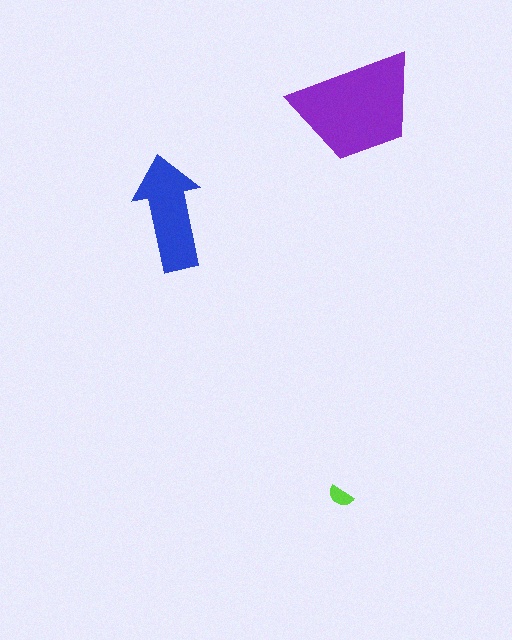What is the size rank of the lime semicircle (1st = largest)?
3rd.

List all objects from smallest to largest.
The lime semicircle, the blue arrow, the purple trapezoid.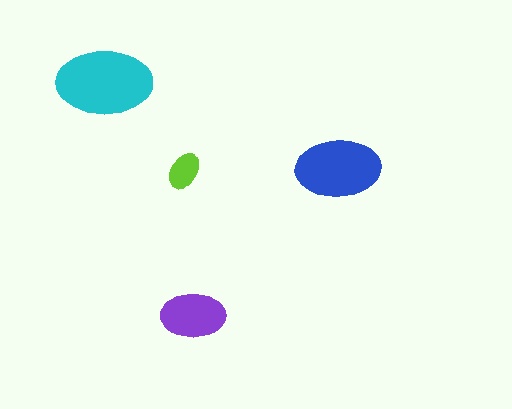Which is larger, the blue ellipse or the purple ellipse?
The blue one.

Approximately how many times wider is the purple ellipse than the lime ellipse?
About 1.5 times wider.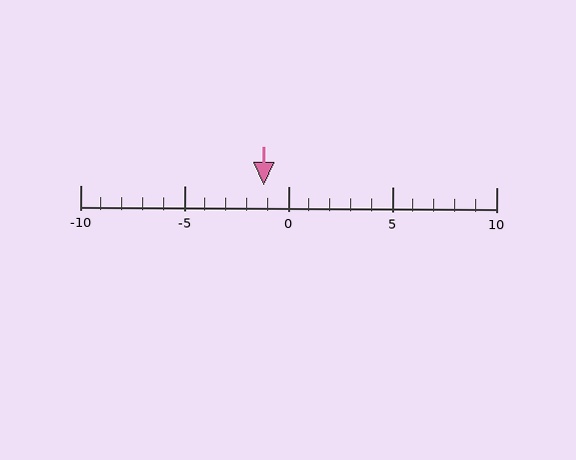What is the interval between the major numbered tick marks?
The major tick marks are spaced 5 units apart.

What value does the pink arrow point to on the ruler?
The pink arrow points to approximately -1.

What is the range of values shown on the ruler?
The ruler shows values from -10 to 10.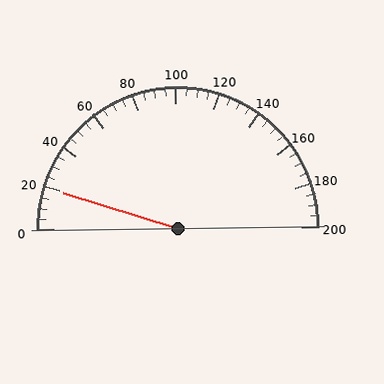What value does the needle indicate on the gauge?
The needle indicates approximately 20.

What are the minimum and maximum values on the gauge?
The gauge ranges from 0 to 200.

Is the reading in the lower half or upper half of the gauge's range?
The reading is in the lower half of the range (0 to 200).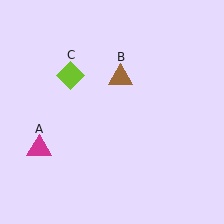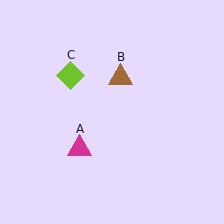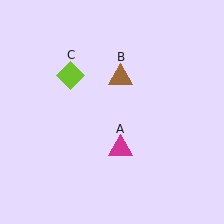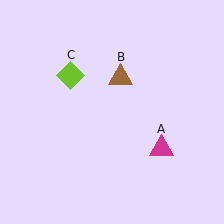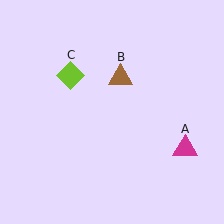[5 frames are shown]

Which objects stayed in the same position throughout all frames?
Brown triangle (object B) and lime diamond (object C) remained stationary.